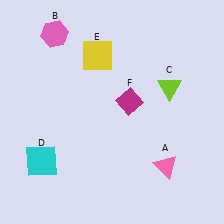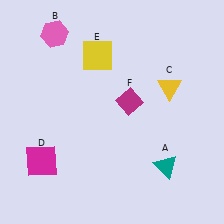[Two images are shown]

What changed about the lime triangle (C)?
In Image 1, C is lime. In Image 2, it changed to yellow.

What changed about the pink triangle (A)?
In Image 1, A is pink. In Image 2, it changed to teal.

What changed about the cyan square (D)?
In Image 1, D is cyan. In Image 2, it changed to magenta.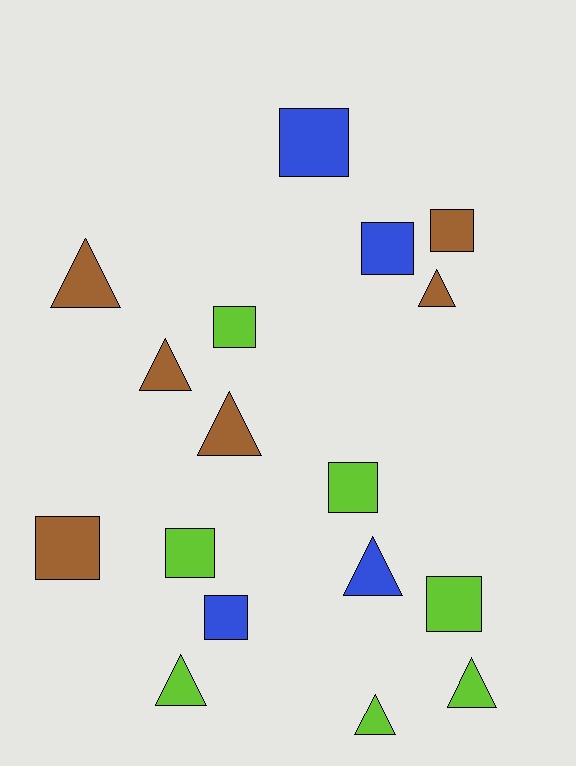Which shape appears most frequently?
Square, with 9 objects.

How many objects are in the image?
There are 17 objects.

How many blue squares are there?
There are 3 blue squares.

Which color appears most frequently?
Lime, with 7 objects.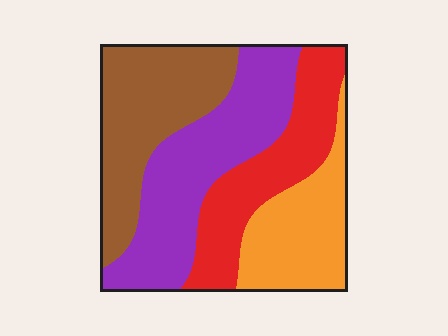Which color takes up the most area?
Purple, at roughly 30%.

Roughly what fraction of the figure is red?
Red takes up about one fifth (1/5) of the figure.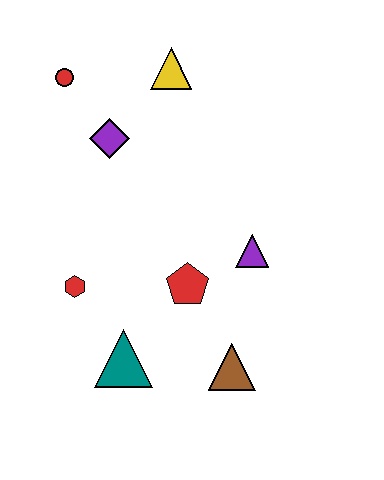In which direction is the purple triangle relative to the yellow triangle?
The purple triangle is below the yellow triangle.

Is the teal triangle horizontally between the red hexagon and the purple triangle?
Yes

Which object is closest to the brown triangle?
The red pentagon is closest to the brown triangle.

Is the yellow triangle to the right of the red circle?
Yes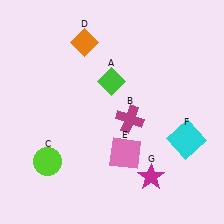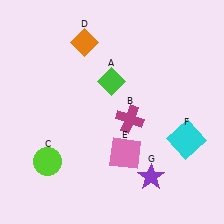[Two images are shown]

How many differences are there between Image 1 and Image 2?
There is 1 difference between the two images.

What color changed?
The star (G) changed from magenta in Image 1 to purple in Image 2.